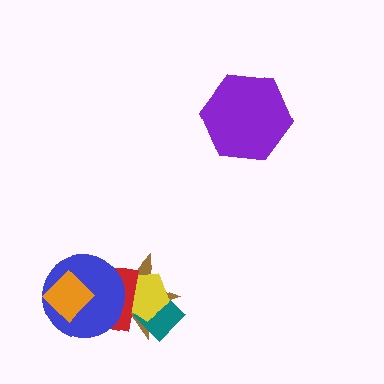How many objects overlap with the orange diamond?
2 objects overlap with the orange diamond.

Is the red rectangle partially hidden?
Yes, it is partially covered by another shape.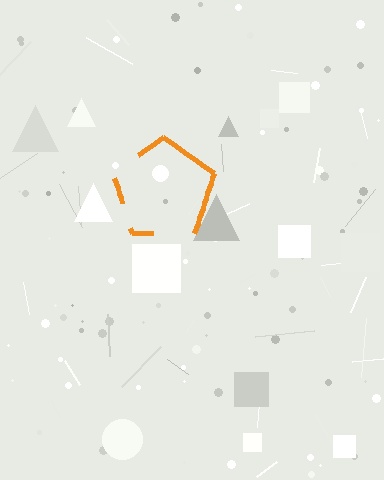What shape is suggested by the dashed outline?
The dashed outline suggests a pentagon.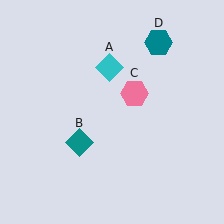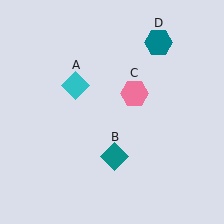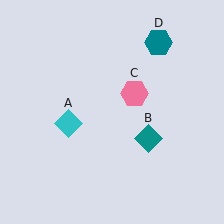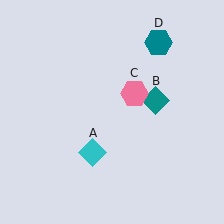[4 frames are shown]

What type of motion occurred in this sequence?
The cyan diamond (object A), teal diamond (object B) rotated counterclockwise around the center of the scene.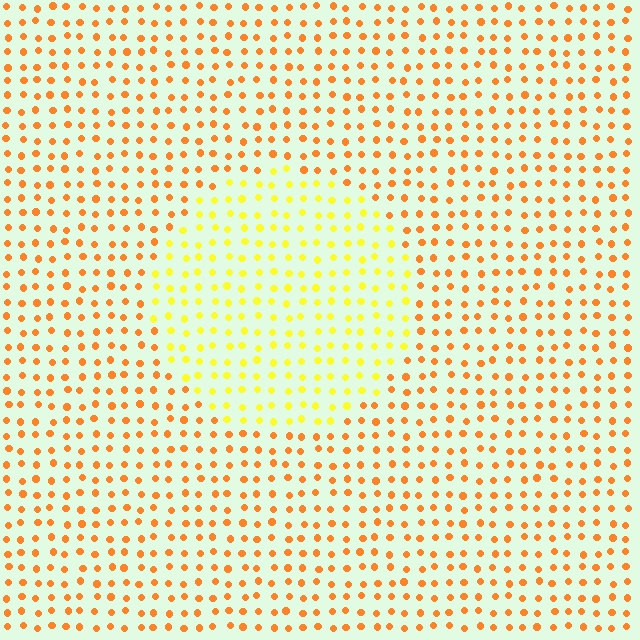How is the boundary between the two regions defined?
The boundary is defined purely by a slight shift in hue (about 35 degrees). Spacing, size, and orientation are identical on both sides.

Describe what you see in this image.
The image is filled with small orange elements in a uniform arrangement. A circle-shaped region is visible where the elements are tinted to a slightly different hue, forming a subtle color boundary.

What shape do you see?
I see a circle.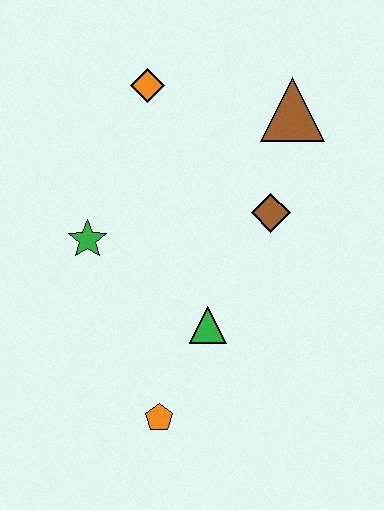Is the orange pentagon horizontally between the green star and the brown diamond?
Yes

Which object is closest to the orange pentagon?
The green triangle is closest to the orange pentagon.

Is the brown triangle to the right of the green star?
Yes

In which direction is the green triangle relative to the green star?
The green triangle is to the right of the green star.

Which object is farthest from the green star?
The brown triangle is farthest from the green star.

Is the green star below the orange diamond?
Yes